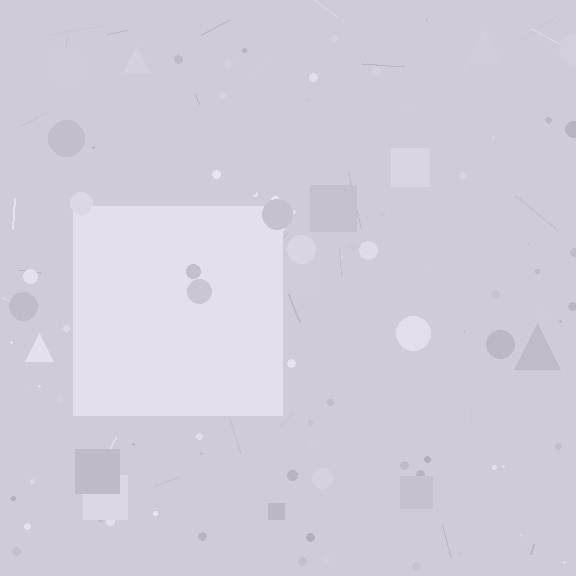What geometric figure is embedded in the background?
A square is embedded in the background.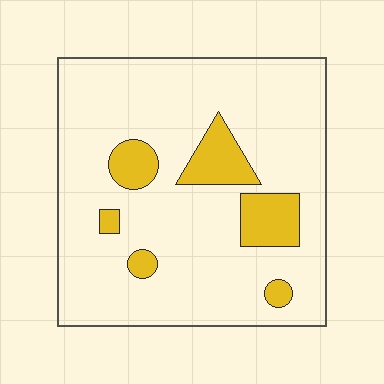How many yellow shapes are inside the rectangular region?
6.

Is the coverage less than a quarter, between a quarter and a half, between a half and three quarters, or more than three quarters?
Less than a quarter.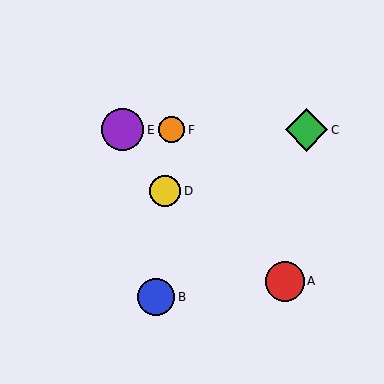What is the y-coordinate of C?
Object C is at y≈130.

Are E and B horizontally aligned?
No, E is at y≈130 and B is at y≈297.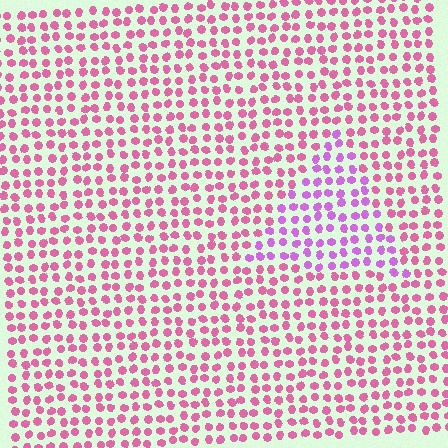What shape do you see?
I see a triangle.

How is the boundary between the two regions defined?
The boundary is defined purely by a slight shift in hue (about 36 degrees). Spacing, size, and orientation are identical on both sides.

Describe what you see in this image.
The image is filled with small pink elements in a uniform arrangement. A triangle-shaped region is visible where the elements are tinted to a slightly different hue, forming a subtle color boundary.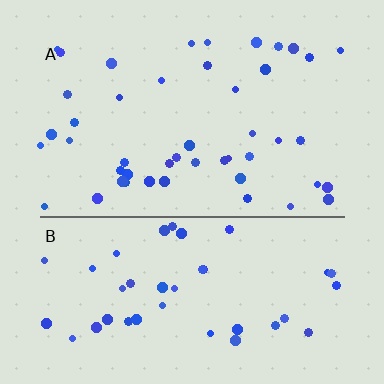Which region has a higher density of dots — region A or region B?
A (the top).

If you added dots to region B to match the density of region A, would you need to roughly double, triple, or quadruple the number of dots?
Approximately double.